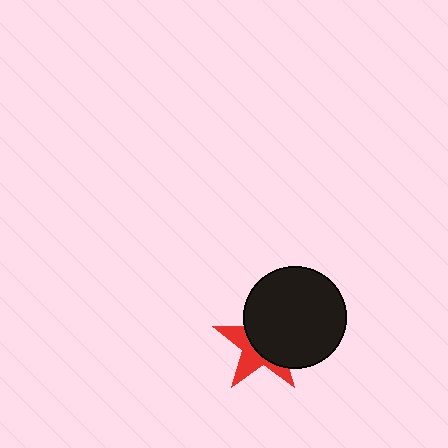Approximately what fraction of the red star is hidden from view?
Roughly 60% of the red star is hidden behind the black circle.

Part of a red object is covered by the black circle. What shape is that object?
It is a star.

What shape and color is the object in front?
The object in front is a black circle.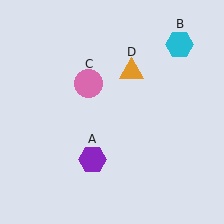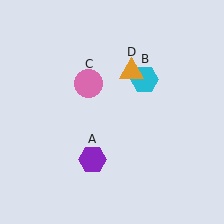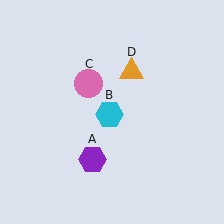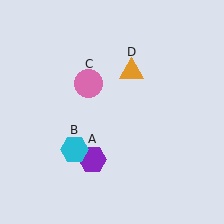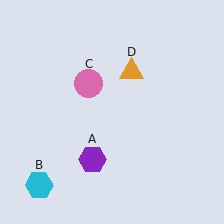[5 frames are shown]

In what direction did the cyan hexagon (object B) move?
The cyan hexagon (object B) moved down and to the left.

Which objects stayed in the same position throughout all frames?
Purple hexagon (object A) and pink circle (object C) and orange triangle (object D) remained stationary.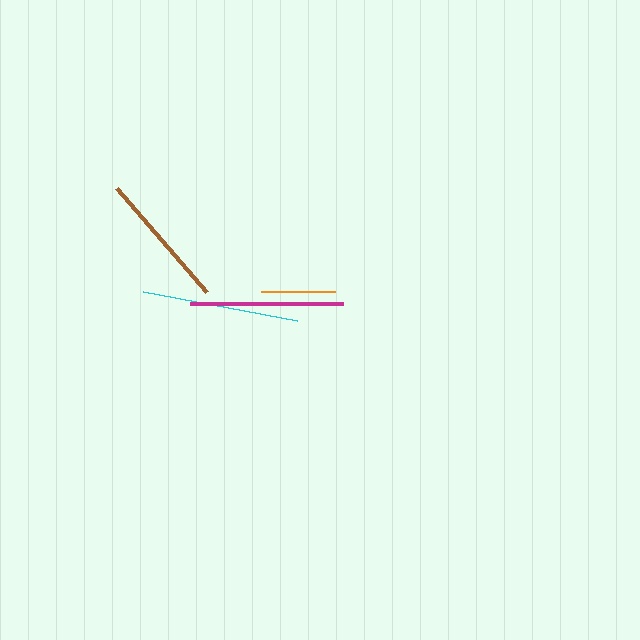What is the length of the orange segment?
The orange segment is approximately 75 pixels long.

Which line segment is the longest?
The cyan line is the longest at approximately 157 pixels.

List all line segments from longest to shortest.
From longest to shortest: cyan, magenta, brown, orange.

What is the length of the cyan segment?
The cyan segment is approximately 157 pixels long.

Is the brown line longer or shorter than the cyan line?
The cyan line is longer than the brown line.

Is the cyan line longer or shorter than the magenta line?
The cyan line is longer than the magenta line.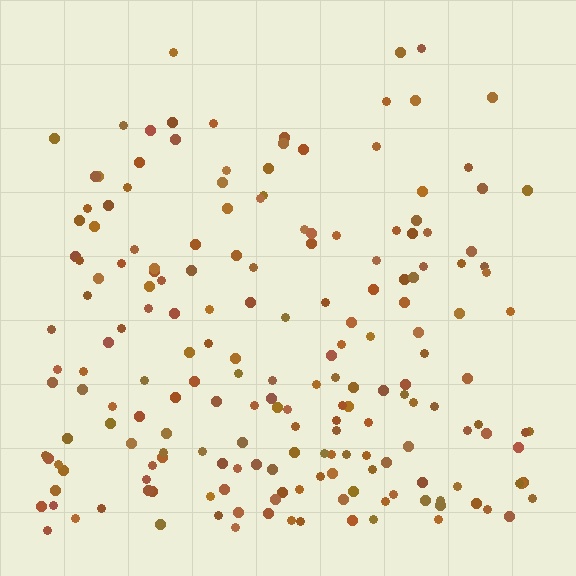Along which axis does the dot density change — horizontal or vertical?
Vertical.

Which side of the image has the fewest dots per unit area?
The top.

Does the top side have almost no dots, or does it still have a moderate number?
Still a moderate number, just noticeably fewer than the bottom.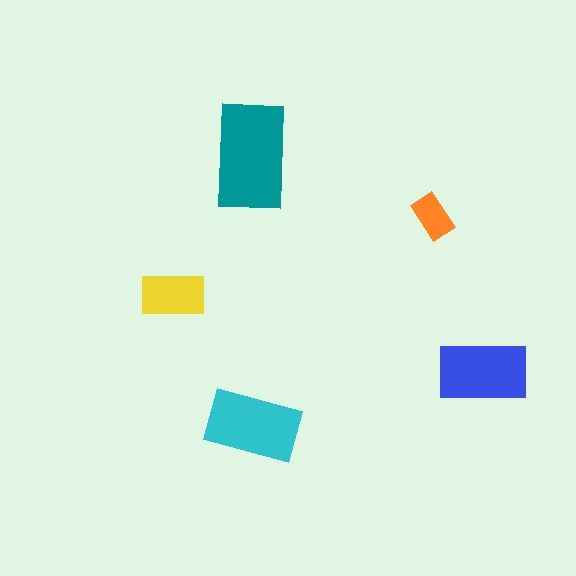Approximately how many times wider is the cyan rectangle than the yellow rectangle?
About 1.5 times wider.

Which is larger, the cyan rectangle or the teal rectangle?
The teal one.